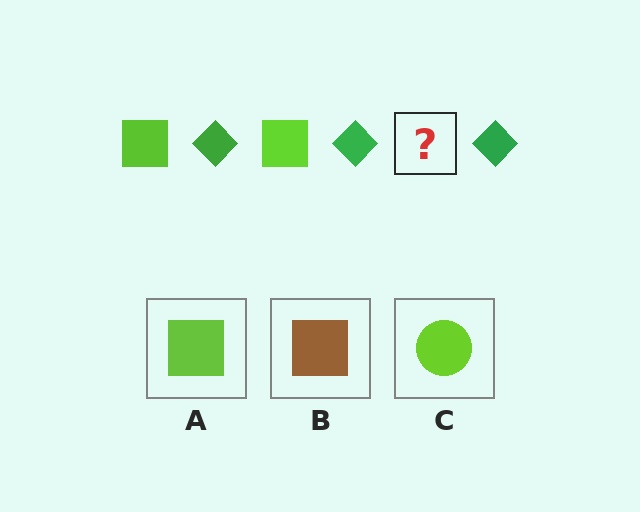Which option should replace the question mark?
Option A.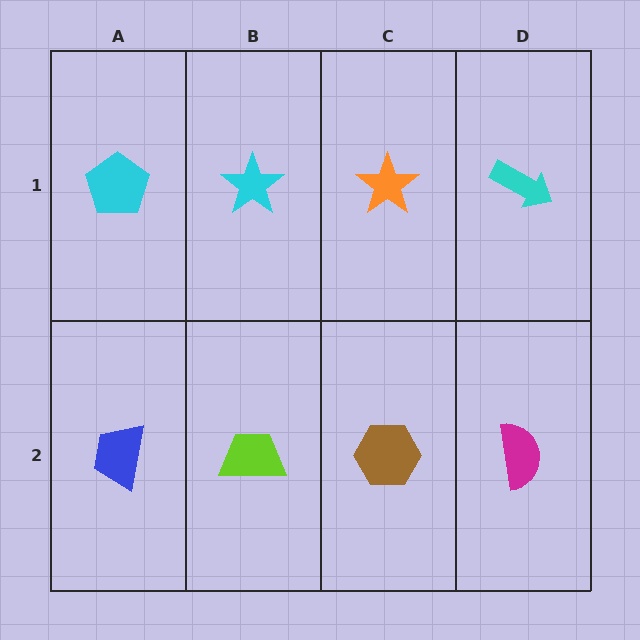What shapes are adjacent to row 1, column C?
A brown hexagon (row 2, column C), a cyan star (row 1, column B), a cyan arrow (row 1, column D).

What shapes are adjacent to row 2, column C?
An orange star (row 1, column C), a lime trapezoid (row 2, column B), a magenta semicircle (row 2, column D).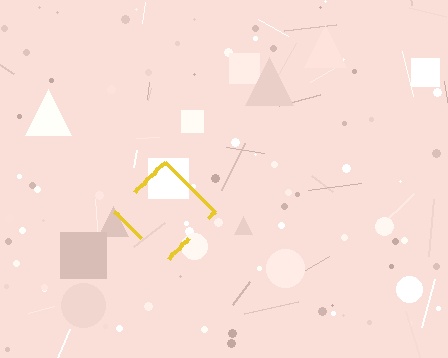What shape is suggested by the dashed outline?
The dashed outline suggests a diamond.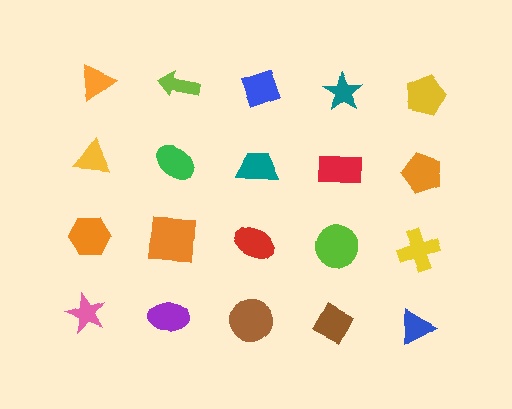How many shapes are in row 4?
5 shapes.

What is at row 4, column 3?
A brown circle.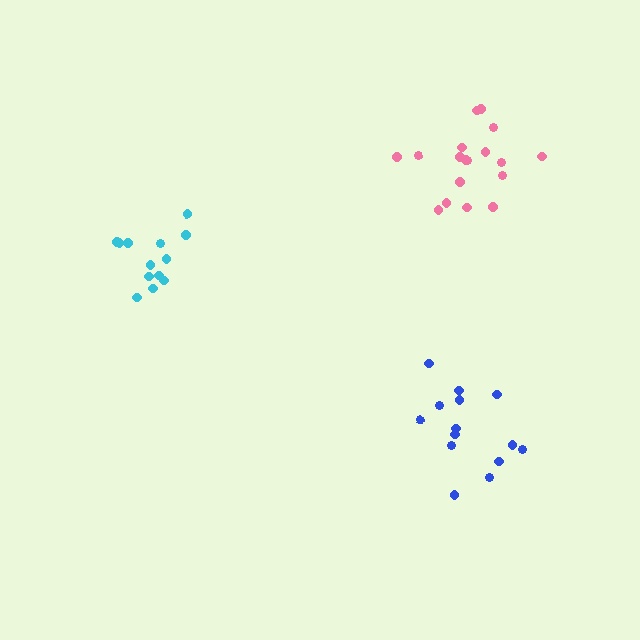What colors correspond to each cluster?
The clusters are colored: blue, pink, cyan.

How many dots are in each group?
Group 1: 14 dots, Group 2: 18 dots, Group 3: 13 dots (45 total).